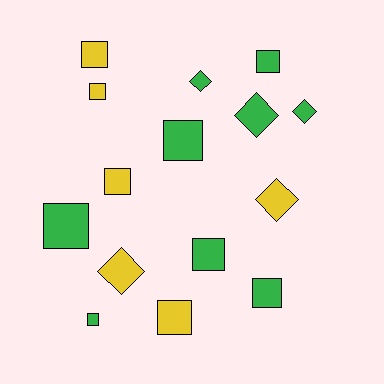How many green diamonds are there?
There are 3 green diamonds.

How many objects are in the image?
There are 15 objects.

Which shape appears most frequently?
Square, with 10 objects.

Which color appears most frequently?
Green, with 9 objects.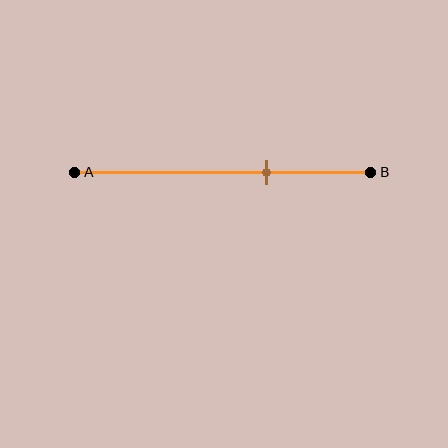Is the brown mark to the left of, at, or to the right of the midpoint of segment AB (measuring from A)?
The brown mark is to the right of the midpoint of segment AB.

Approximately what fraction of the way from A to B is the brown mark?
The brown mark is approximately 65% of the way from A to B.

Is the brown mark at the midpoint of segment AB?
No, the mark is at about 65% from A, not at the 50% midpoint.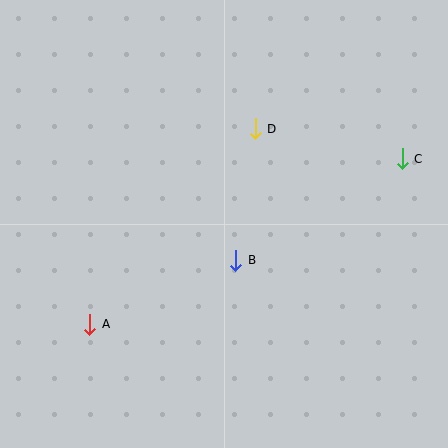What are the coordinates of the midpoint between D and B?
The midpoint between D and B is at (245, 194).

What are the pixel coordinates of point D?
Point D is at (255, 129).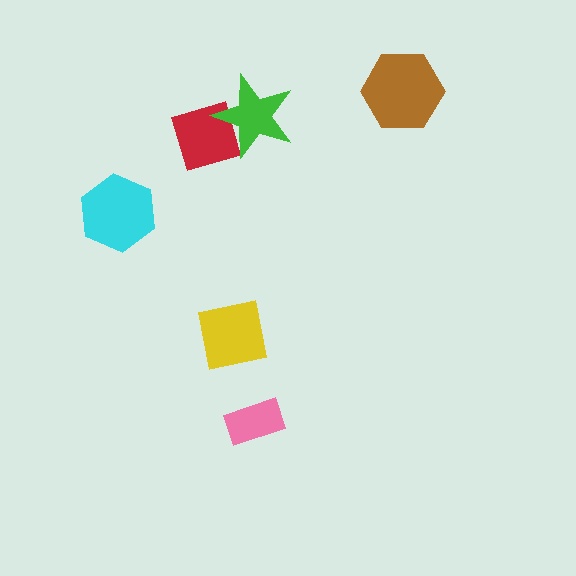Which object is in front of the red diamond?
The green star is in front of the red diamond.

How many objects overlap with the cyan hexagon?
0 objects overlap with the cyan hexagon.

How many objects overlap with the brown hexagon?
0 objects overlap with the brown hexagon.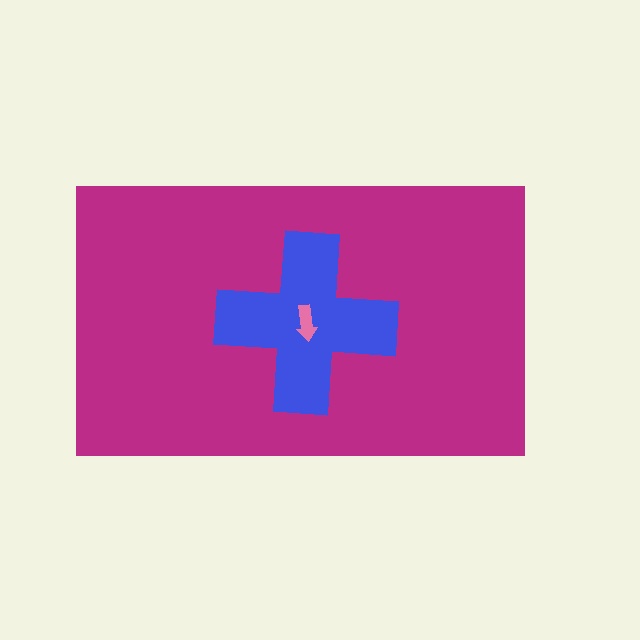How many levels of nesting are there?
3.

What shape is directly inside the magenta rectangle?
The blue cross.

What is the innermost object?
The pink arrow.